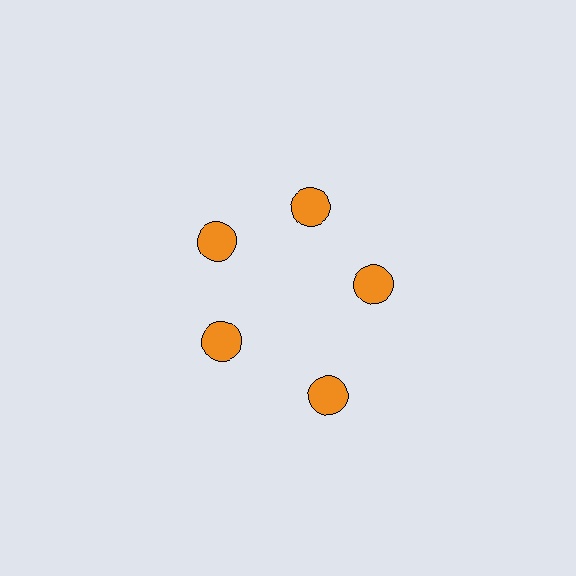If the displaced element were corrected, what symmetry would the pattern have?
It would have 5-fold rotational symmetry — the pattern would map onto itself every 72 degrees.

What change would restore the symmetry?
The symmetry would be restored by moving it inward, back onto the ring so that all 5 circles sit at equal angles and equal distance from the center.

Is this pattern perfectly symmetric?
No. The 5 orange circles are arranged in a ring, but one element near the 5 o'clock position is pushed outward from the center, breaking the 5-fold rotational symmetry.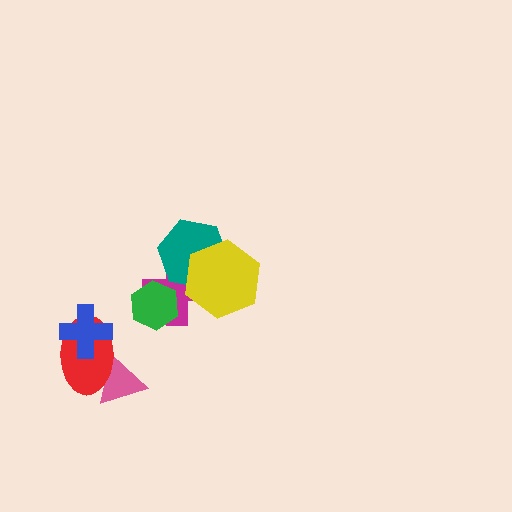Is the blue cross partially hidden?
No, no other shape covers it.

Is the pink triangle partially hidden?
Yes, it is partially covered by another shape.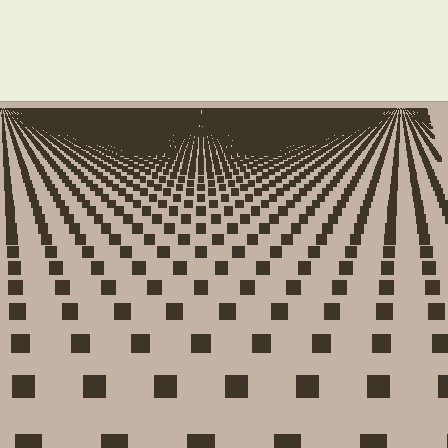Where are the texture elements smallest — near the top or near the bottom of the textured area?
Near the top.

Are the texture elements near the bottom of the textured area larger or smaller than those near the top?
Larger. Near the bottom, elements are closer to the viewer and appear at a bigger on-screen size.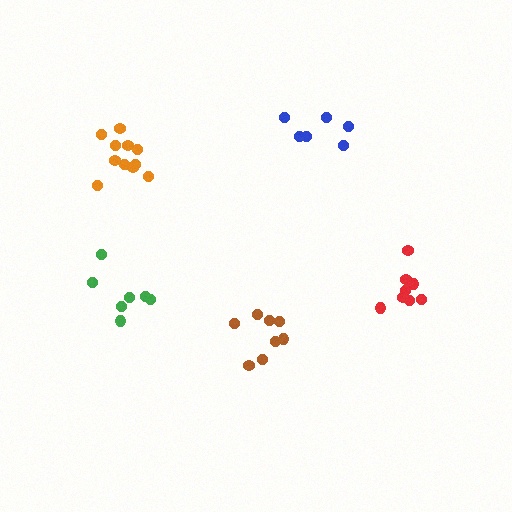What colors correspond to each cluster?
The clusters are colored: green, blue, brown, orange, red.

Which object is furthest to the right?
The red cluster is rightmost.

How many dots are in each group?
Group 1: 7 dots, Group 2: 6 dots, Group 3: 8 dots, Group 4: 11 dots, Group 5: 8 dots (40 total).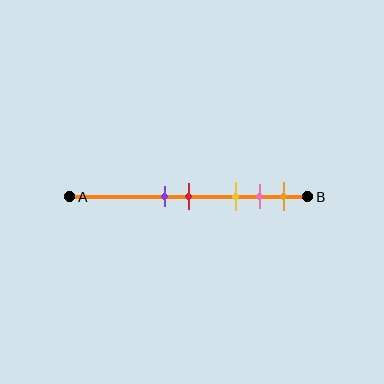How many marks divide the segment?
There are 5 marks dividing the segment.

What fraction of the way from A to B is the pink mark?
The pink mark is approximately 80% (0.8) of the way from A to B.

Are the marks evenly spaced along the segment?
No, the marks are not evenly spaced.